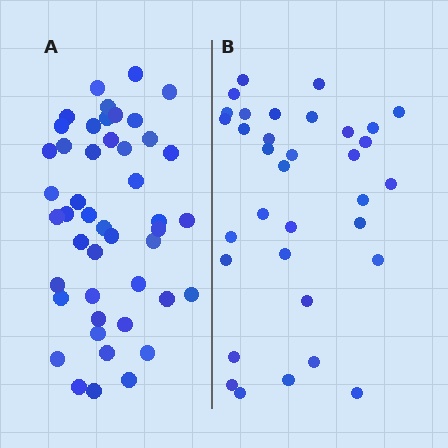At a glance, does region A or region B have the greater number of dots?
Region A (the left region) has more dots.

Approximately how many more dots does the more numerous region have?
Region A has roughly 12 or so more dots than region B.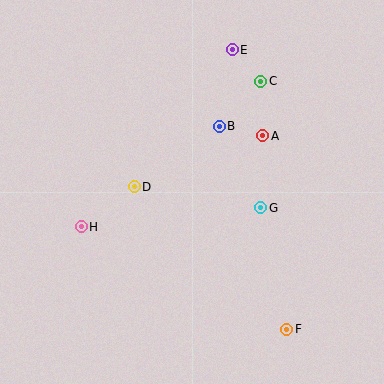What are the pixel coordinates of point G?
Point G is at (261, 208).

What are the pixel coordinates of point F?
Point F is at (287, 329).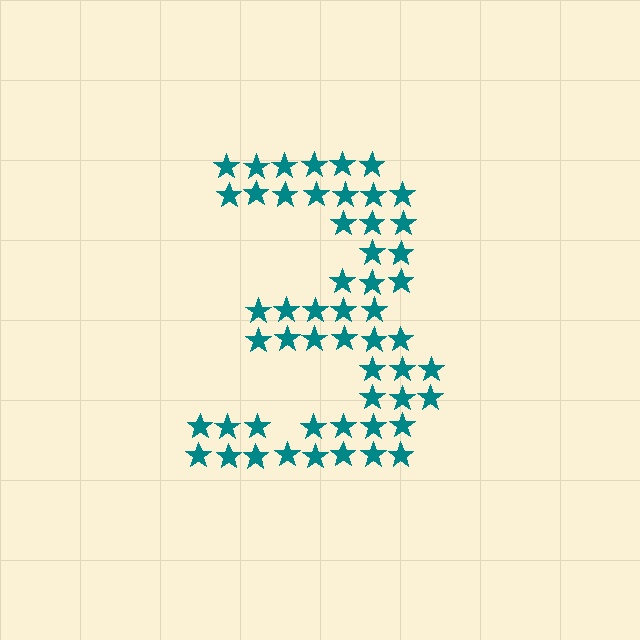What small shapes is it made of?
It is made of small stars.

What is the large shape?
The large shape is the digit 3.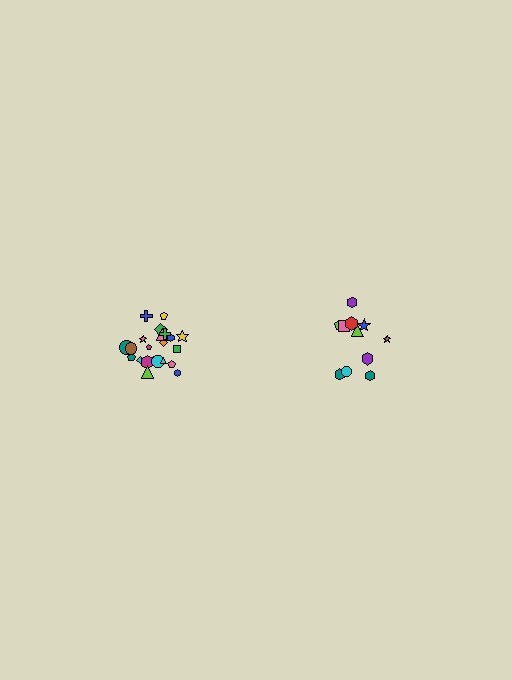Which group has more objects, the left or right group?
The left group.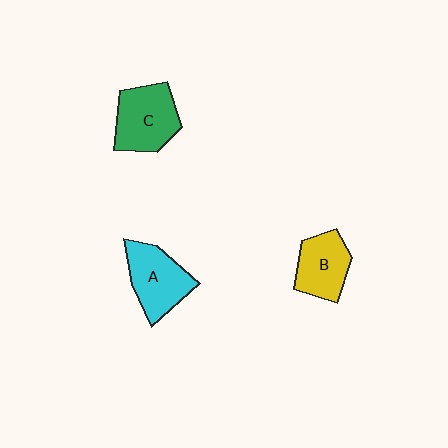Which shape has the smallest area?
Shape B (yellow).